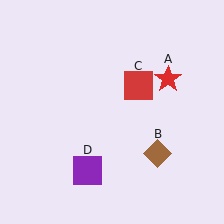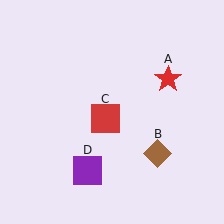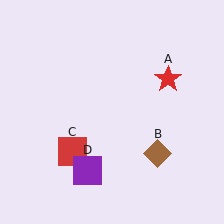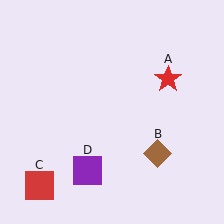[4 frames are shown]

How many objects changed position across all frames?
1 object changed position: red square (object C).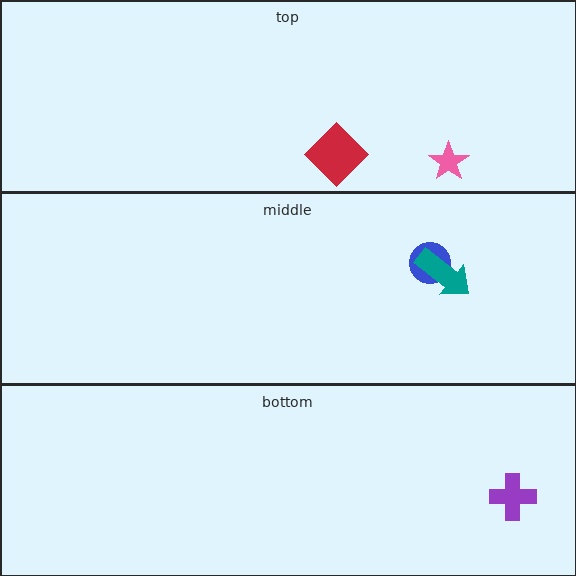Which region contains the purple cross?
The bottom region.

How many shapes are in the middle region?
2.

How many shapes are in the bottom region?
1.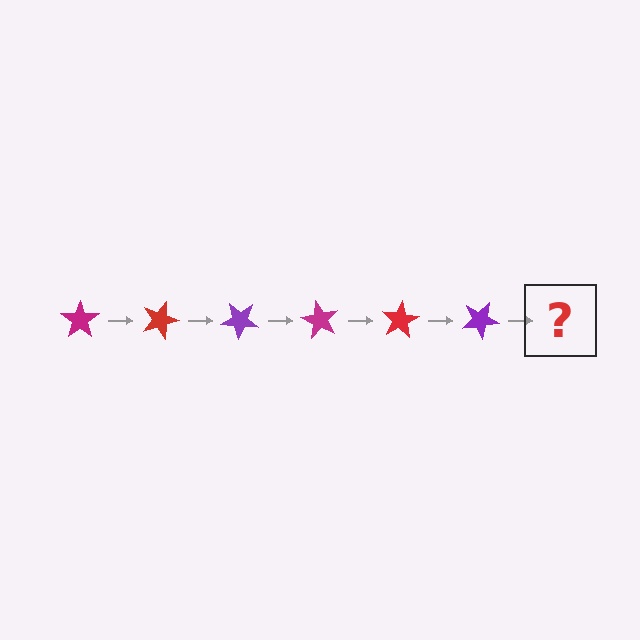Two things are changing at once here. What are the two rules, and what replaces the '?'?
The two rules are that it rotates 20 degrees each step and the color cycles through magenta, red, and purple. The '?' should be a magenta star, rotated 120 degrees from the start.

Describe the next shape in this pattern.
It should be a magenta star, rotated 120 degrees from the start.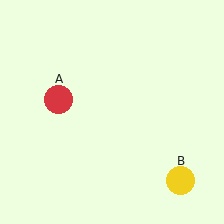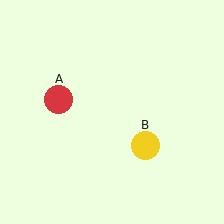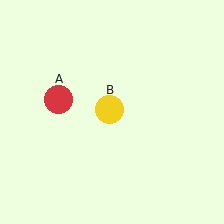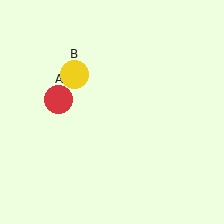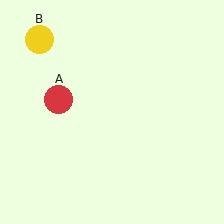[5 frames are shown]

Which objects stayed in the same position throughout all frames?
Red circle (object A) remained stationary.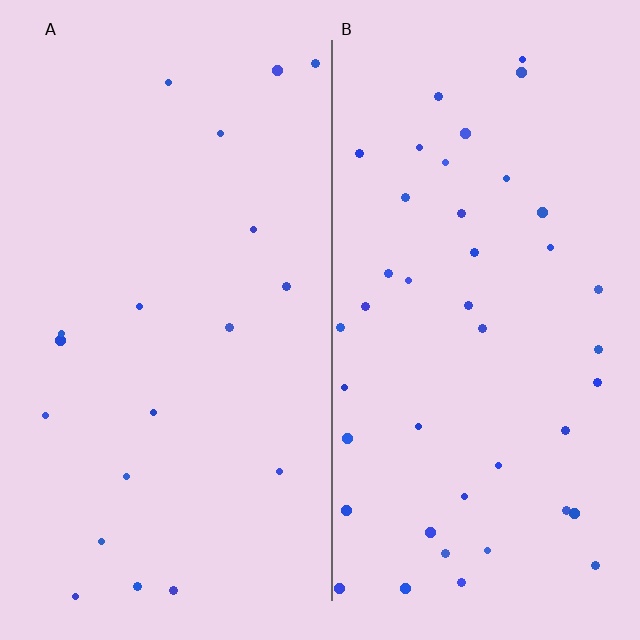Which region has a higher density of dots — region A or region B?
B (the right).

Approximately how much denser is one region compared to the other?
Approximately 2.3× — region B over region A.